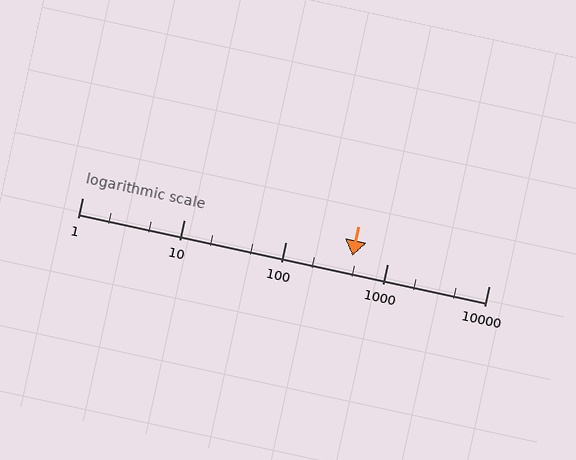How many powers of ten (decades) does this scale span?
The scale spans 4 decades, from 1 to 10000.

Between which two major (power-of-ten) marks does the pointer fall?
The pointer is between 100 and 1000.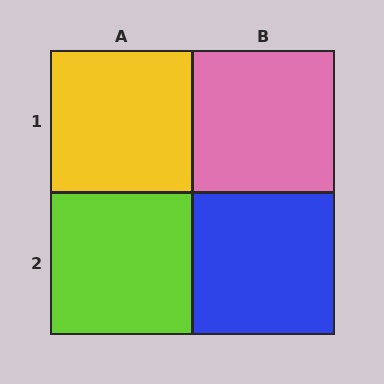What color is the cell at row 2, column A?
Lime.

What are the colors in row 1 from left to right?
Yellow, pink.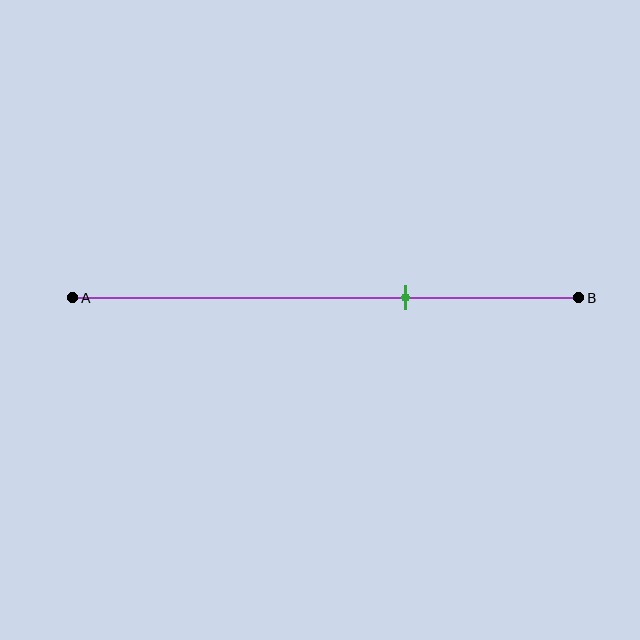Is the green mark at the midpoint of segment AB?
No, the mark is at about 65% from A, not at the 50% midpoint.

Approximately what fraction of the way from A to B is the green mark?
The green mark is approximately 65% of the way from A to B.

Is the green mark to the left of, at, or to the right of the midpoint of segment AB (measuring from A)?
The green mark is to the right of the midpoint of segment AB.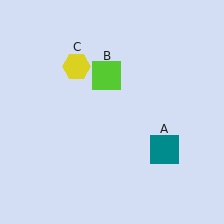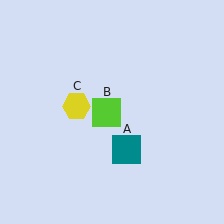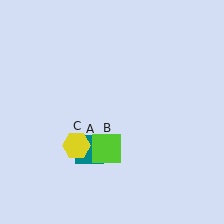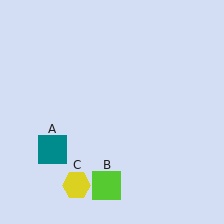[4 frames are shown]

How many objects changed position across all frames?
3 objects changed position: teal square (object A), lime square (object B), yellow hexagon (object C).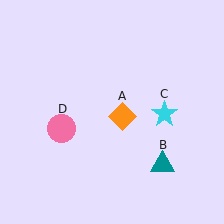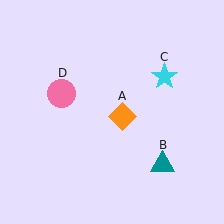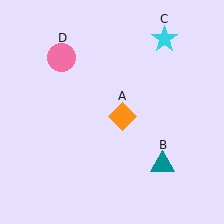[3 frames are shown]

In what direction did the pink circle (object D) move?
The pink circle (object D) moved up.